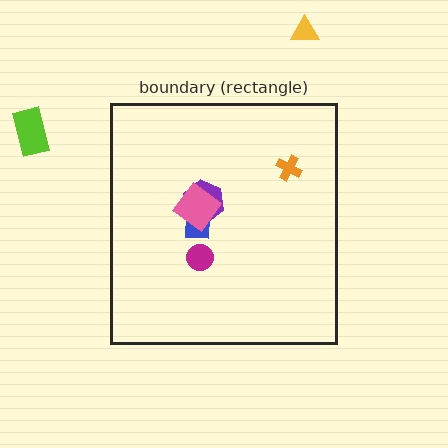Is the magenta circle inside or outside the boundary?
Inside.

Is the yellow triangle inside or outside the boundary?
Outside.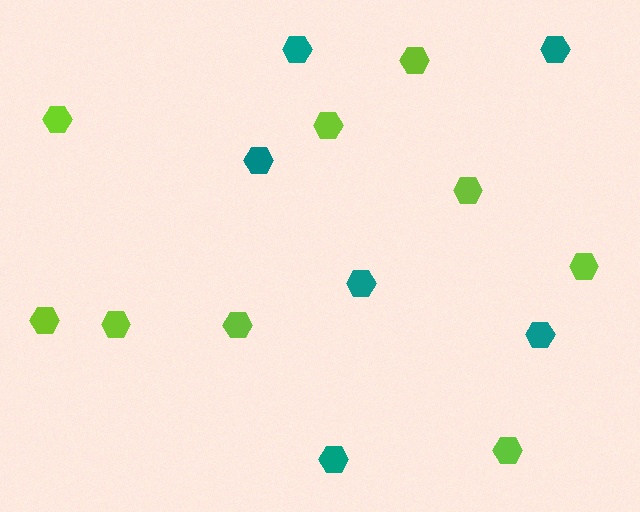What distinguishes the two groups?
There are 2 groups: one group of teal hexagons (6) and one group of lime hexagons (9).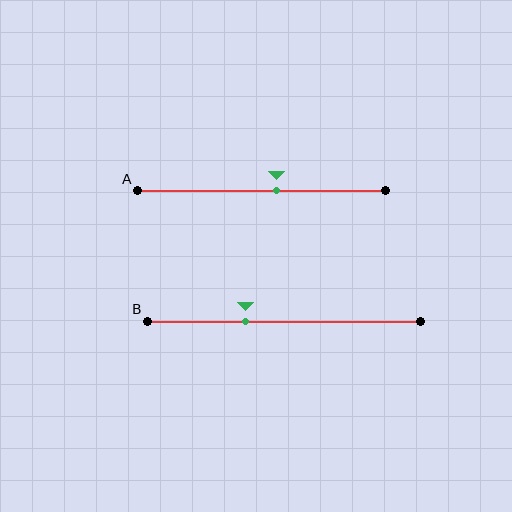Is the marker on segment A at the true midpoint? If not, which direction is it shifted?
No, the marker on segment A is shifted to the right by about 6% of the segment length.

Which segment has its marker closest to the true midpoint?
Segment A has its marker closest to the true midpoint.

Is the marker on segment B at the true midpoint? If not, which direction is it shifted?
No, the marker on segment B is shifted to the left by about 14% of the segment length.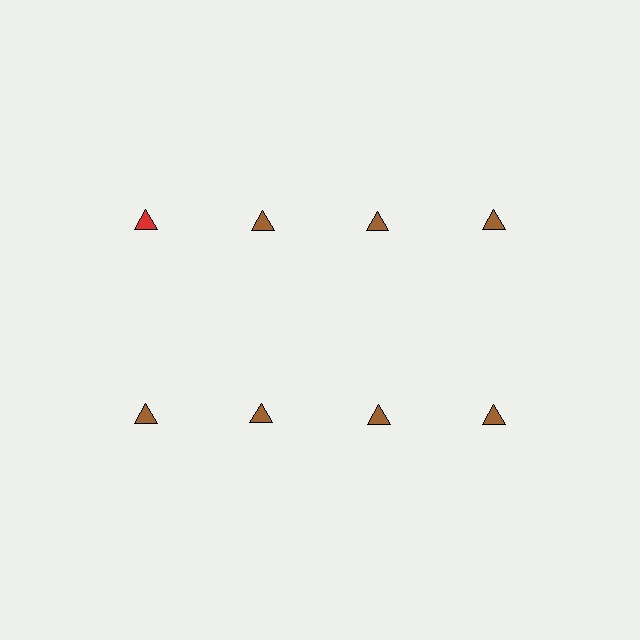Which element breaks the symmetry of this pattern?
The red triangle in the top row, leftmost column breaks the symmetry. All other shapes are brown triangles.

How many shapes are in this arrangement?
There are 8 shapes arranged in a grid pattern.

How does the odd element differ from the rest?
It has a different color: red instead of brown.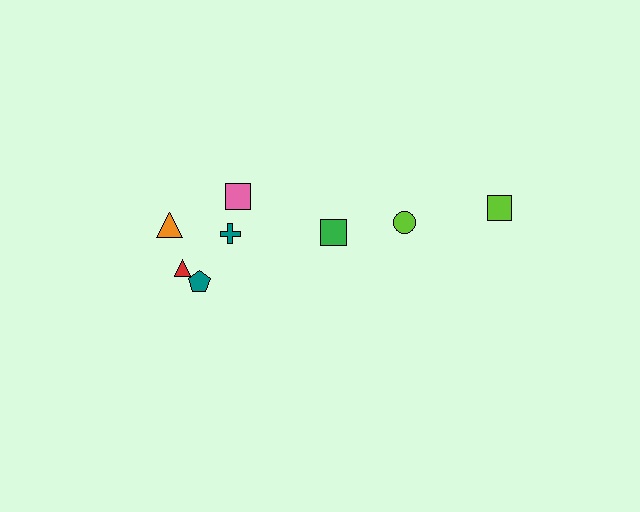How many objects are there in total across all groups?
There are 8 objects.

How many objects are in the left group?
There are 5 objects.